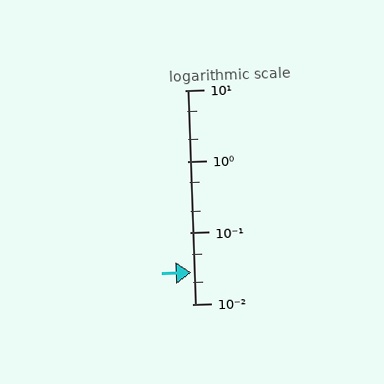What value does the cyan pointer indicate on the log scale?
The pointer indicates approximately 0.028.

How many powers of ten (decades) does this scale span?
The scale spans 3 decades, from 0.01 to 10.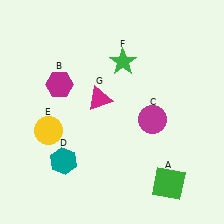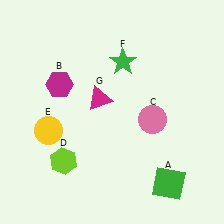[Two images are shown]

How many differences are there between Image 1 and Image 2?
There are 2 differences between the two images.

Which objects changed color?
C changed from magenta to pink. D changed from teal to lime.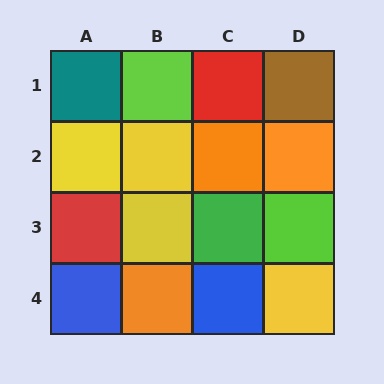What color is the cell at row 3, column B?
Yellow.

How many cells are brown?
1 cell is brown.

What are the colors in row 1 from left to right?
Teal, lime, red, brown.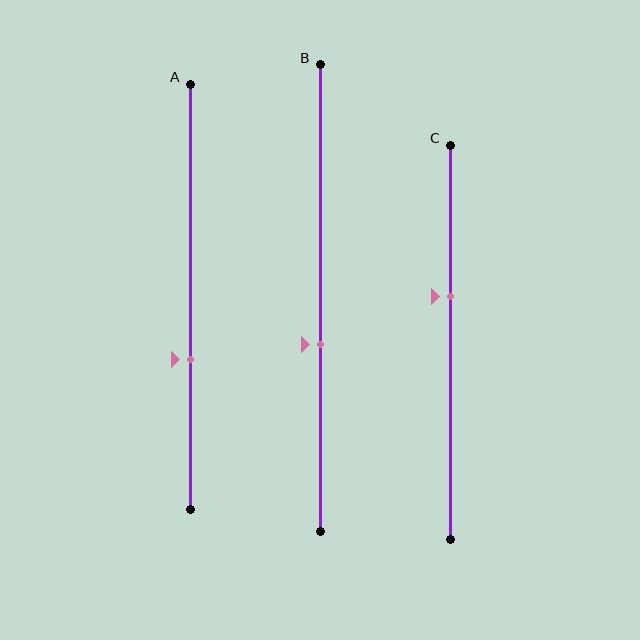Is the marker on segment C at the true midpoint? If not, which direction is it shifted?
No, the marker on segment C is shifted upward by about 12% of the segment length.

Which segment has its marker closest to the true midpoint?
Segment B has its marker closest to the true midpoint.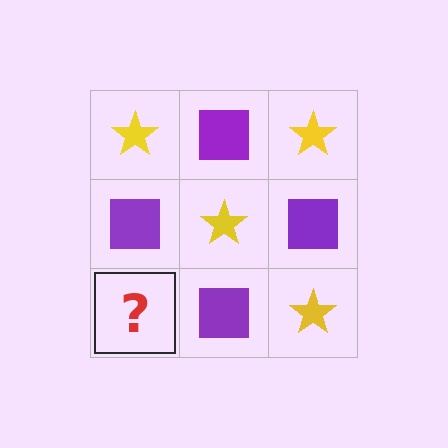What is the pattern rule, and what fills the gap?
The rule is that it alternates yellow star and purple square in a checkerboard pattern. The gap should be filled with a yellow star.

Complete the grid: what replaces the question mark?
The question mark should be replaced with a yellow star.